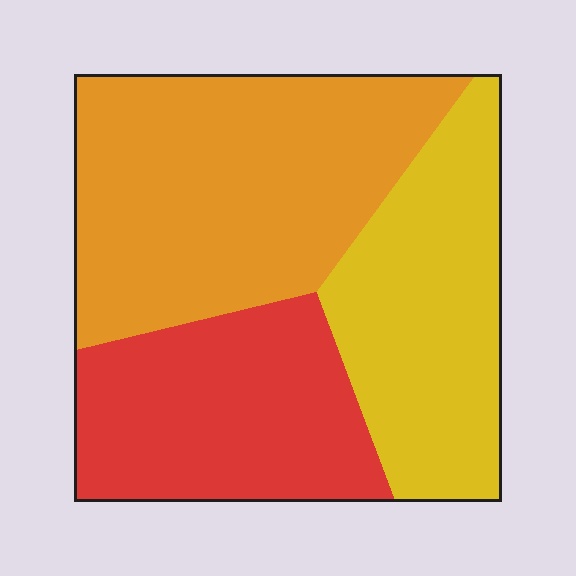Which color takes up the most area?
Orange, at roughly 40%.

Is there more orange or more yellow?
Orange.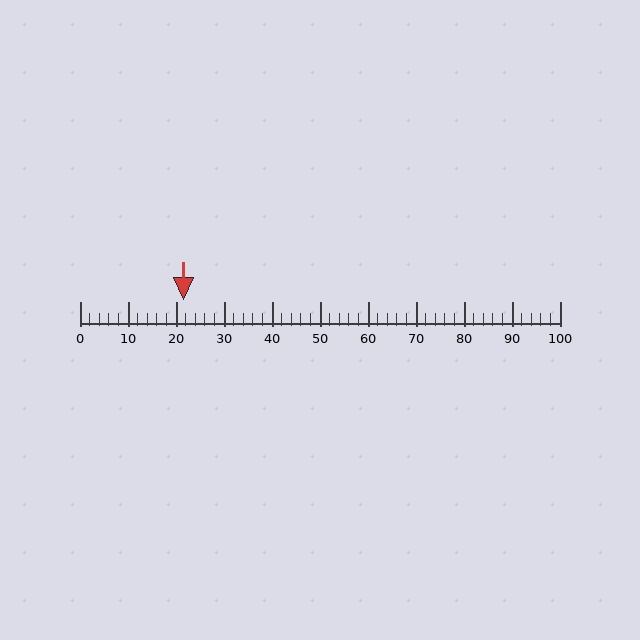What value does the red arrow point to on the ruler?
The red arrow points to approximately 22.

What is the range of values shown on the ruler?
The ruler shows values from 0 to 100.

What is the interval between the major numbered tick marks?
The major tick marks are spaced 10 units apart.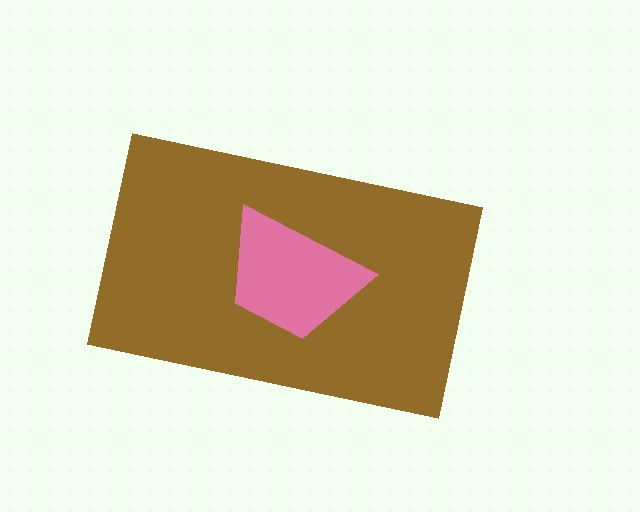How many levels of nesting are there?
2.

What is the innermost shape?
The pink trapezoid.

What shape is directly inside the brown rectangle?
The pink trapezoid.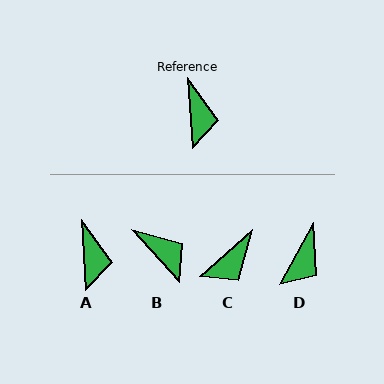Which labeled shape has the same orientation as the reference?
A.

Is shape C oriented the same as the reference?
No, it is off by about 51 degrees.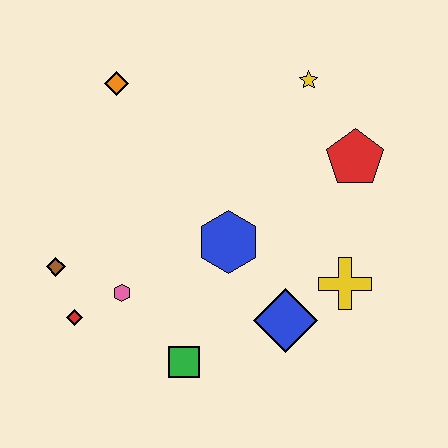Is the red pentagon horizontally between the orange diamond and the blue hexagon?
No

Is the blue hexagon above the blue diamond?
Yes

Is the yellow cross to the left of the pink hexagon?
No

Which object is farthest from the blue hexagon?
The orange diamond is farthest from the blue hexagon.